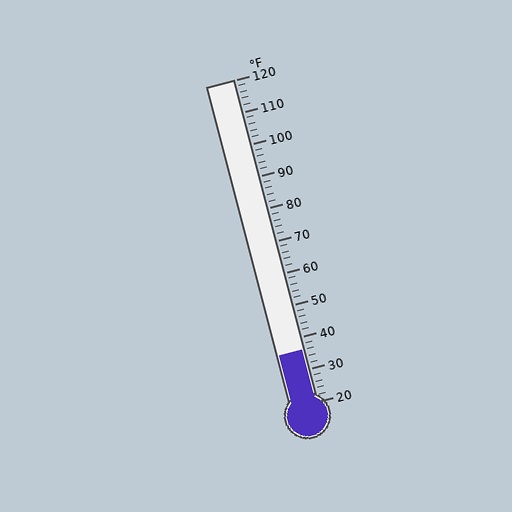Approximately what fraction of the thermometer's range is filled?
The thermometer is filled to approximately 15% of its range.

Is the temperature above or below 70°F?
The temperature is below 70°F.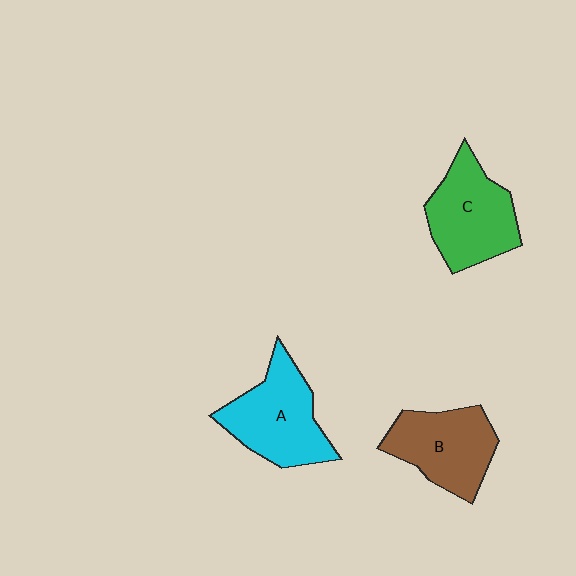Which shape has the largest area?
Shape A (cyan).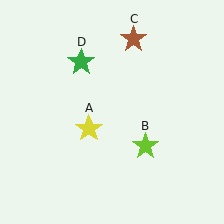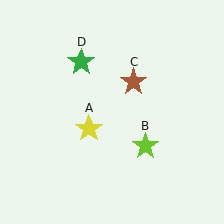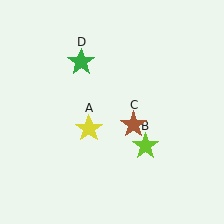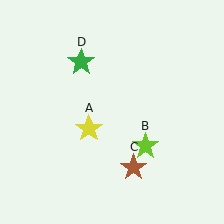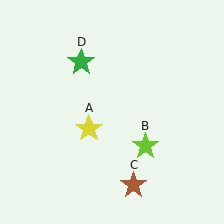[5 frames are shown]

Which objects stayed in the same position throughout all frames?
Yellow star (object A) and lime star (object B) and green star (object D) remained stationary.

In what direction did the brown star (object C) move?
The brown star (object C) moved down.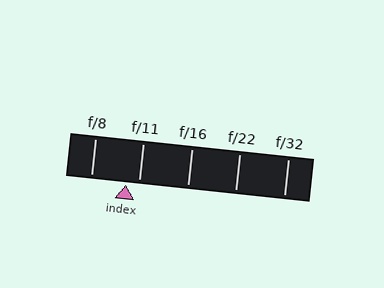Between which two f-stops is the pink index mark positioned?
The index mark is between f/8 and f/11.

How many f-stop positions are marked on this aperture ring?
There are 5 f-stop positions marked.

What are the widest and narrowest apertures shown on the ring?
The widest aperture shown is f/8 and the narrowest is f/32.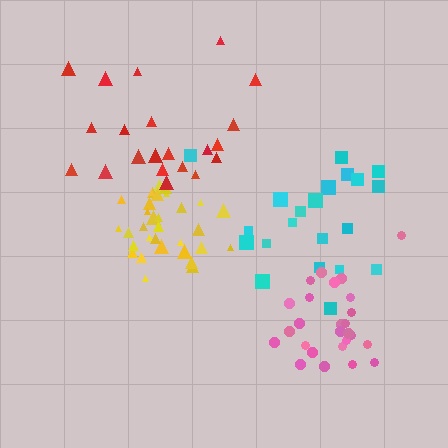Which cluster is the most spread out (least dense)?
Red.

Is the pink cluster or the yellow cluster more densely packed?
Yellow.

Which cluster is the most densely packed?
Yellow.